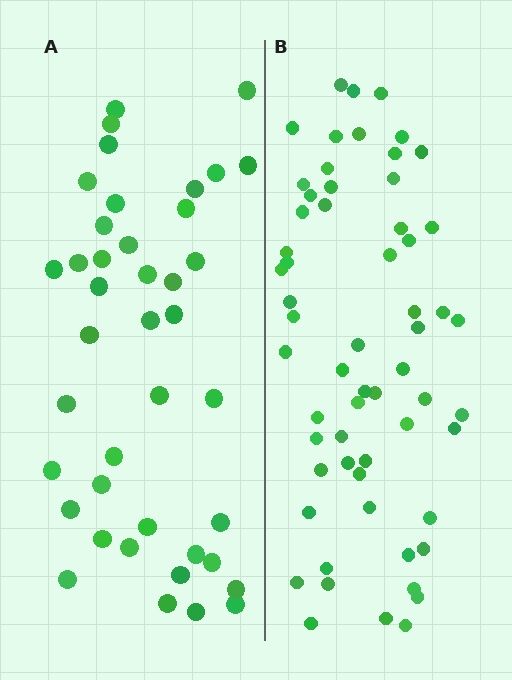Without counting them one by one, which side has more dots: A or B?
Region B (the right region) has more dots.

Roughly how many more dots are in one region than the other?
Region B has approximately 20 more dots than region A.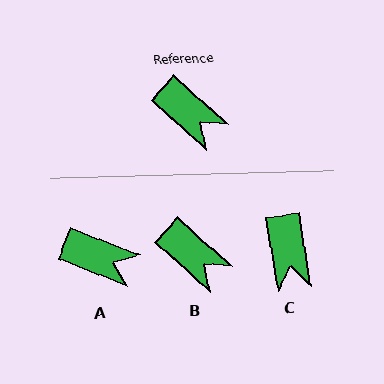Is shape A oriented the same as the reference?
No, it is off by about 21 degrees.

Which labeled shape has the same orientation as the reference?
B.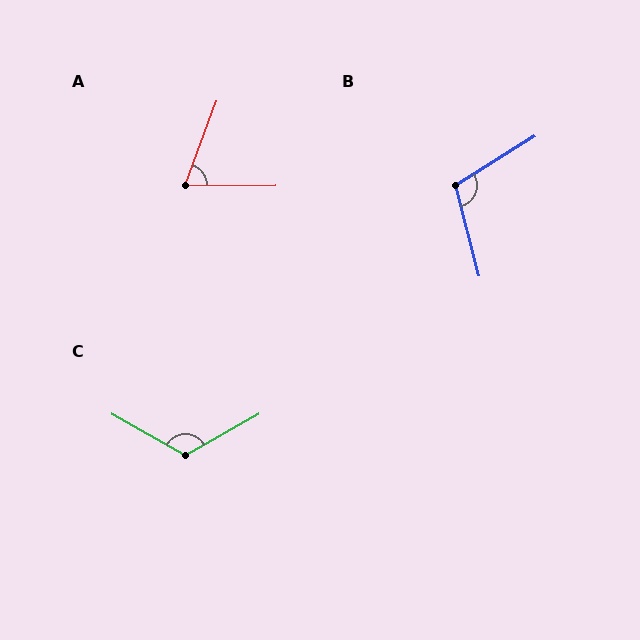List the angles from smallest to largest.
A (69°), B (107°), C (122°).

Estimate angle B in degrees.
Approximately 107 degrees.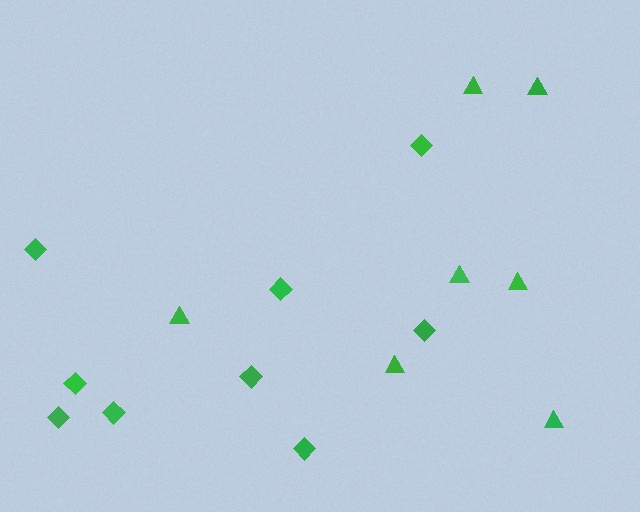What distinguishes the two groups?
There are 2 groups: one group of diamonds (9) and one group of triangles (7).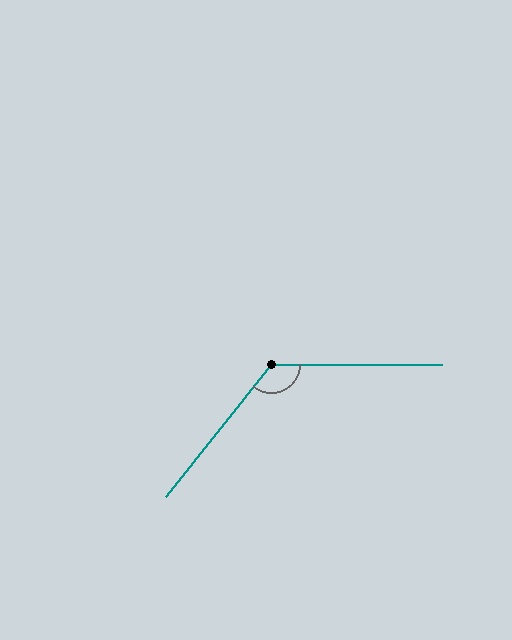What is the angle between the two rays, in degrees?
Approximately 129 degrees.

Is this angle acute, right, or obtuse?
It is obtuse.